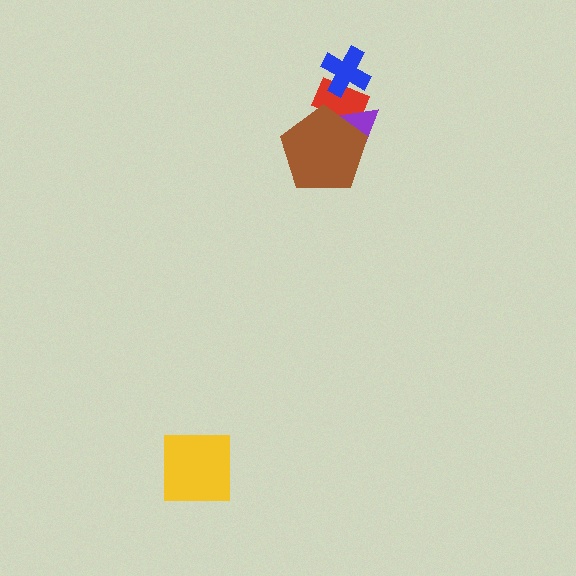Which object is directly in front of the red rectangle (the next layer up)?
The purple triangle is directly in front of the red rectangle.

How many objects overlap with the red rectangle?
3 objects overlap with the red rectangle.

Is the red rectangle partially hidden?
Yes, it is partially covered by another shape.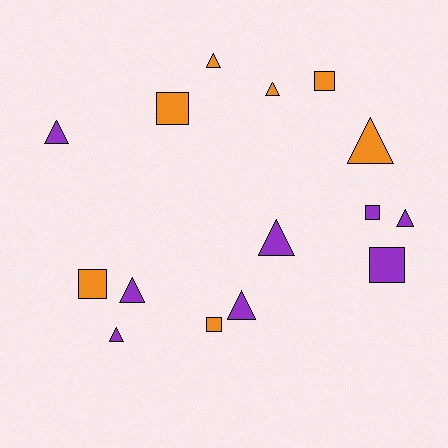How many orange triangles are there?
There are 3 orange triangles.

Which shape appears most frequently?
Triangle, with 9 objects.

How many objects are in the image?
There are 15 objects.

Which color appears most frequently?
Purple, with 8 objects.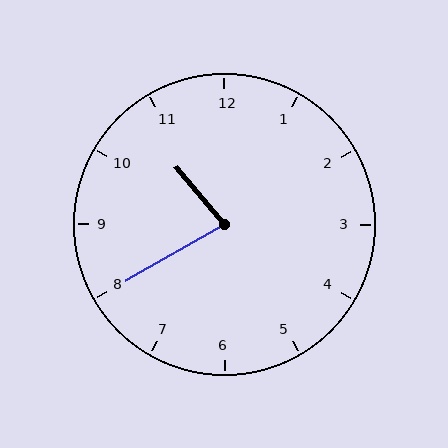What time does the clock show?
10:40.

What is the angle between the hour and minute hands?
Approximately 80 degrees.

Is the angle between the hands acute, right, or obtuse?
It is acute.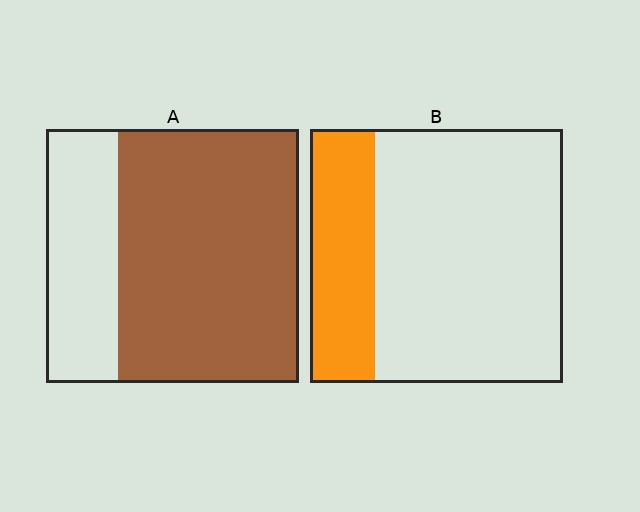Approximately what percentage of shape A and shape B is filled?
A is approximately 70% and B is approximately 25%.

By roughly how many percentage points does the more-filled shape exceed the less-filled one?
By roughly 45 percentage points (A over B).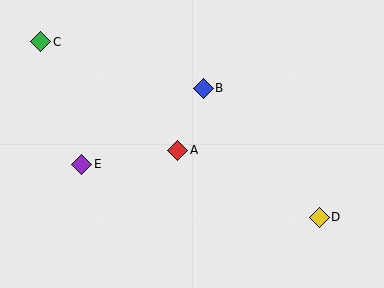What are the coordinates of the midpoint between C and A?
The midpoint between C and A is at (109, 96).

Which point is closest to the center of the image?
Point A at (178, 150) is closest to the center.